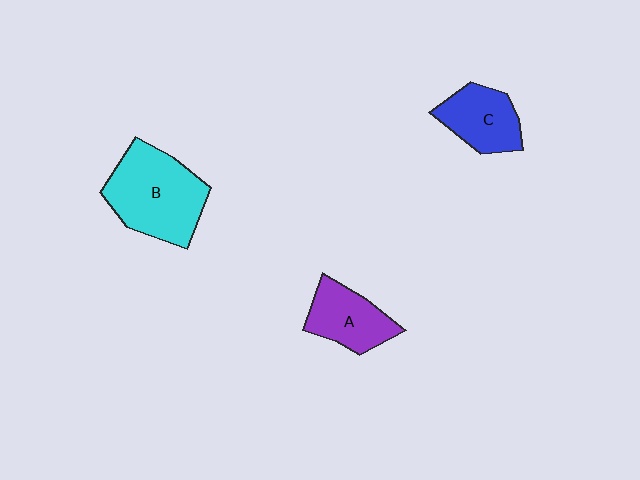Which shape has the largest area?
Shape B (cyan).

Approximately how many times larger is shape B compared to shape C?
Approximately 1.7 times.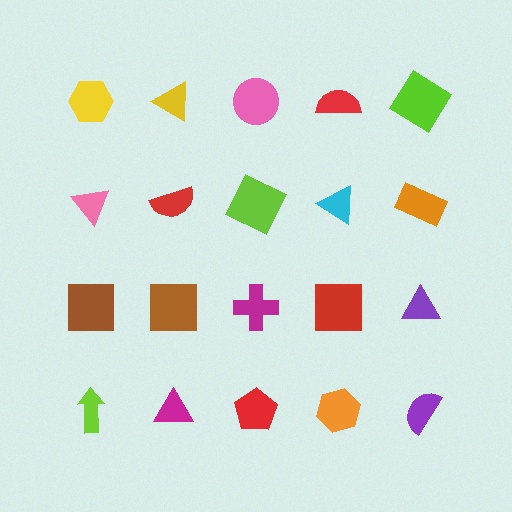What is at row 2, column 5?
An orange rectangle.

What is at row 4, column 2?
A magenta triangle.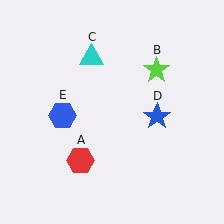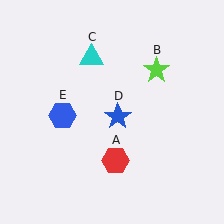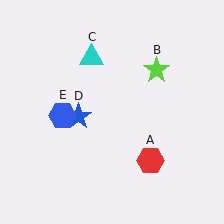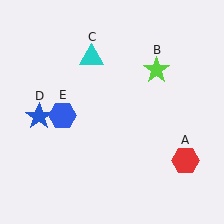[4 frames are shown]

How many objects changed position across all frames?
2 objects changed position: red hexagon (object A), blue star (object D).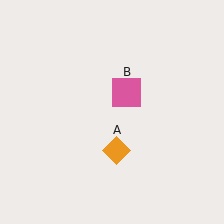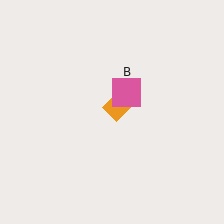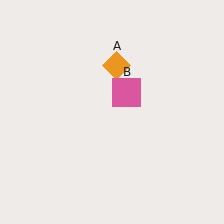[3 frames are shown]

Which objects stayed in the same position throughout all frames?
Pink square (object B) remained stationary.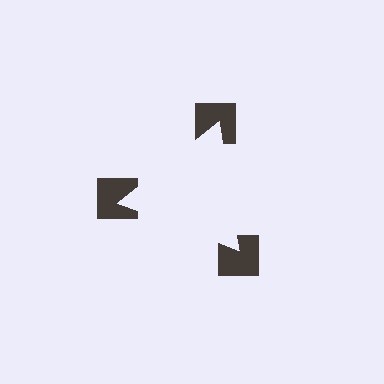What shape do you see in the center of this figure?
An illusory triangle — its edges are inferred from the aligned wedge cuts in the notched squares, not physically drawn.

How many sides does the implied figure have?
3 sides.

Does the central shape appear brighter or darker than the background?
It typically appears slightly brighter than the background, even though no actual brightness change is drawn.